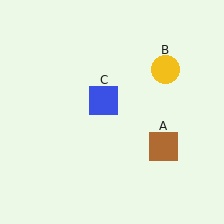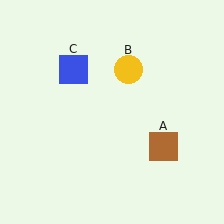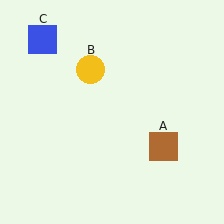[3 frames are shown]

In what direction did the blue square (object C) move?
The blue square (object C) moved up and to the left.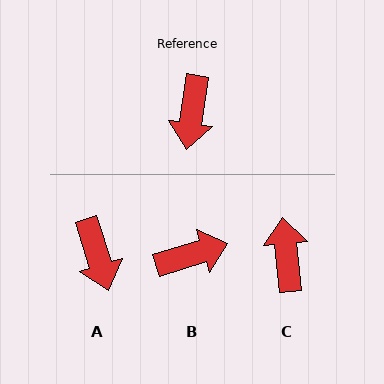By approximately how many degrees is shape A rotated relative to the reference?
Approximately 26 degrees counter-clockwise.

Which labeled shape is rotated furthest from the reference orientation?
C, about 166 degrees away.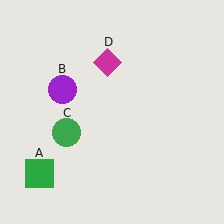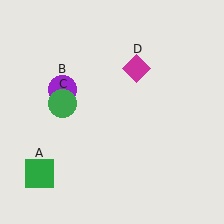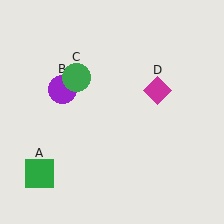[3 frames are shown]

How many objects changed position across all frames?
2 objects changed position: green circle (object C), magenta diamond (object D).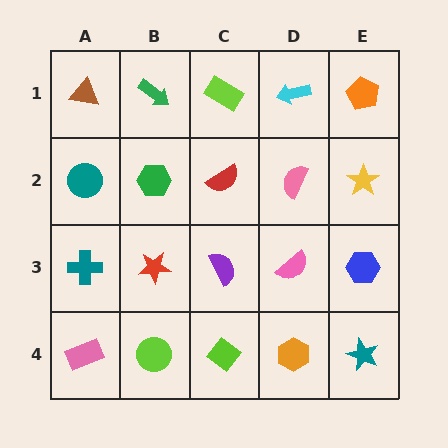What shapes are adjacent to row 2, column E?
An orange pentagon (row 1, column E), a blue hexagon (row 3, column E), a pink semicircle (row 2, column D).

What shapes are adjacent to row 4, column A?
A teal cross (row 3, column A), a lime circle (row 4, column B).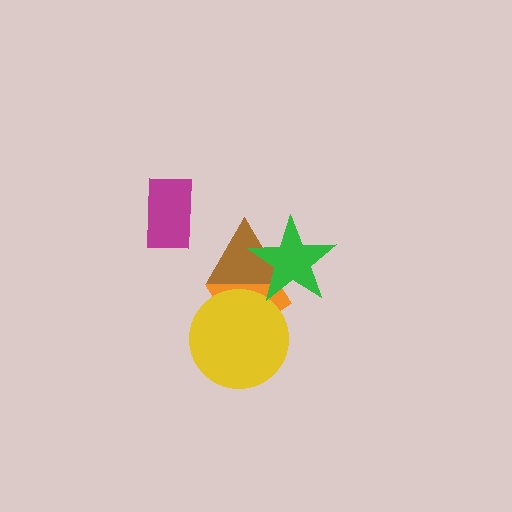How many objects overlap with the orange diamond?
3 objects overlap with the orange diamond.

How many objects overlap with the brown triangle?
3 objects overlap with the brown triangle.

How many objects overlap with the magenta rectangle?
0 objects overlap with the magenta rectangle.